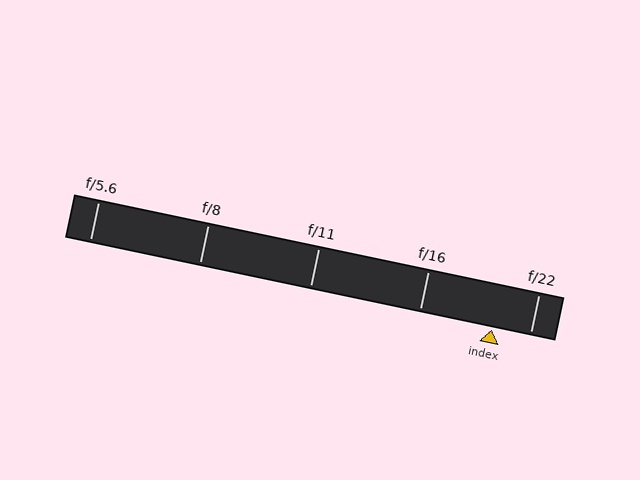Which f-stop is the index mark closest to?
The index mark is closest to f/22.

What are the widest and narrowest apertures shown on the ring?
The widest aperture shown is f/5.6 and the narrowest is f/22.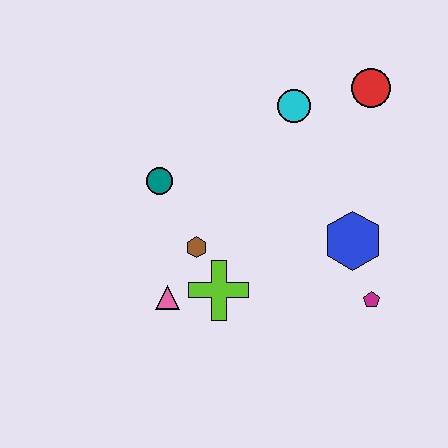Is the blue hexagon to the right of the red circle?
No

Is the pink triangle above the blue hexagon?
No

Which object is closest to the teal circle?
The brown hexagon is closest to the teal circle.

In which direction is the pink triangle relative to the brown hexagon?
The pink triangle is below the brown hexagon.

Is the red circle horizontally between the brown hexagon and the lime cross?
No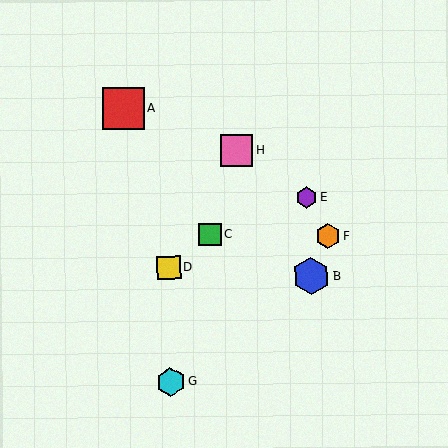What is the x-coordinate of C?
Object C is at x≈210.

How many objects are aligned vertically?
2 objects (D, G) are aligned vertically.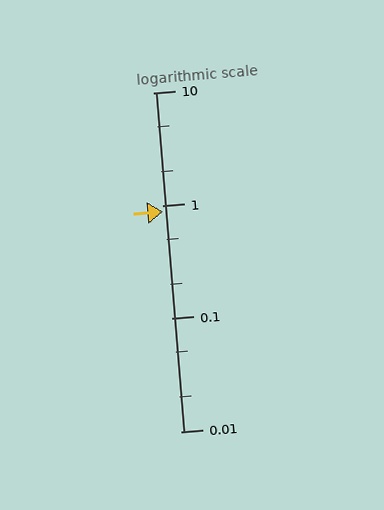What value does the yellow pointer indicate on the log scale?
The pointer indicates approximately 0.88.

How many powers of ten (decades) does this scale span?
The scale spans 3 decades, from 0.01 to 10.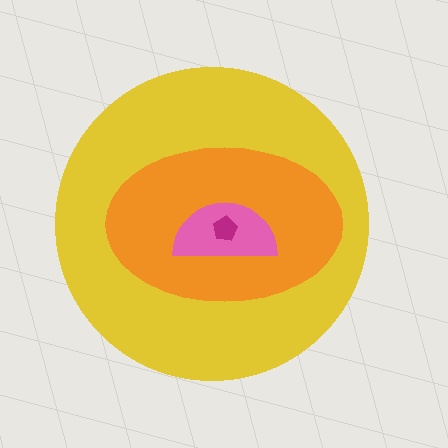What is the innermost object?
The magenta pentagon.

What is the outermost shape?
The yellow circle.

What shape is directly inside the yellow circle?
The orange ellipse.